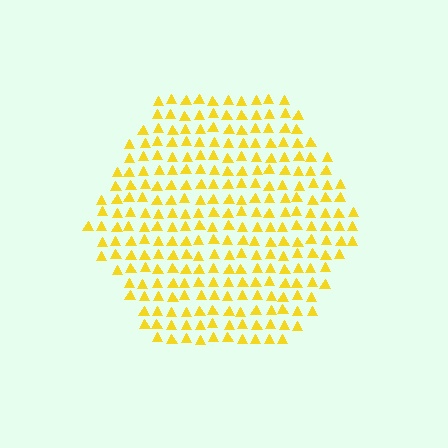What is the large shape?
The large shape is a hexagon.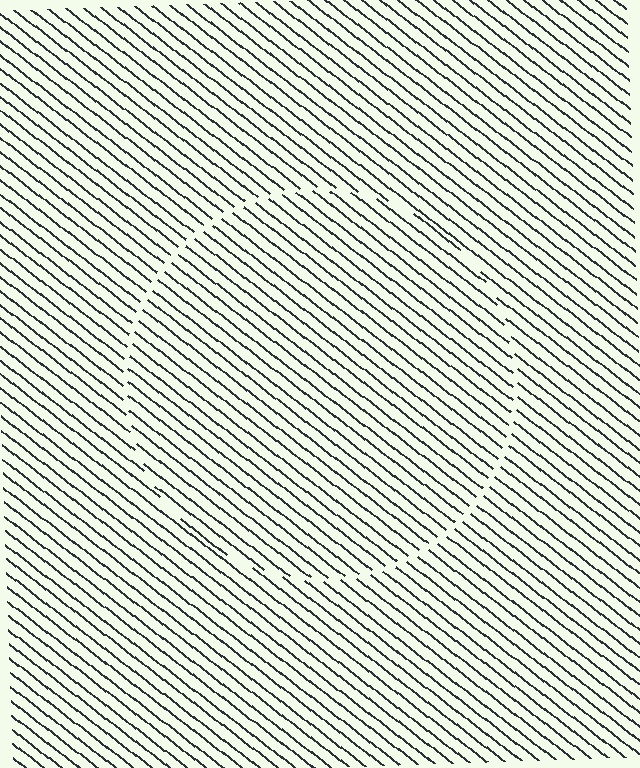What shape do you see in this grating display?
An illusory circle. The interior of the shape contains the same grating, shifted by half a period — the contour is defined by the phase discontinuity where line-ends from the inner and outer gratings abut.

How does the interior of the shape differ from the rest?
The interior of the shape contains the same grating, shifted by half a period — the contour is defined by the phase discontinuity where line-ends from the inner and outer gratings abut.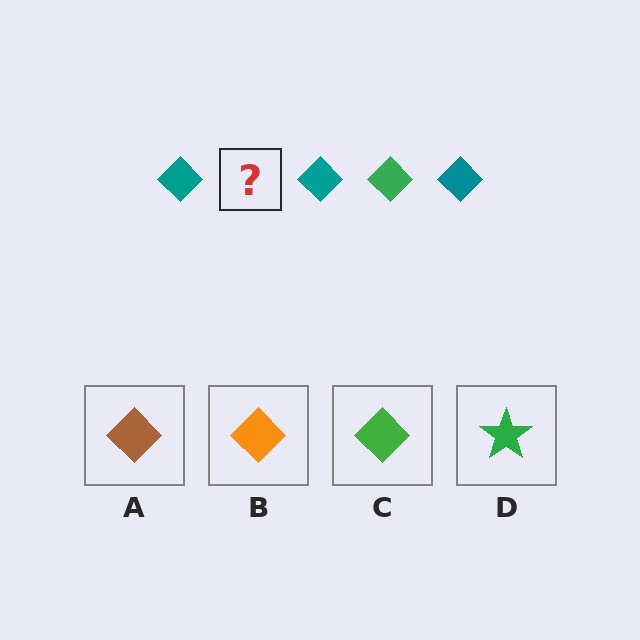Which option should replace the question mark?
Option C.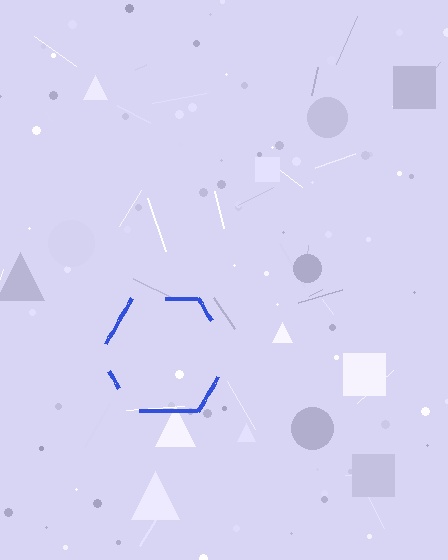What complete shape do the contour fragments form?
The contour fragments form a hexagon.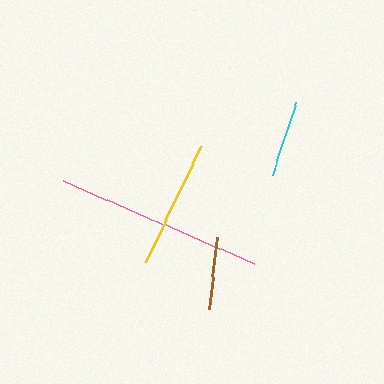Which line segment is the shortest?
The brown line is the shortest at approximately 72 pixels.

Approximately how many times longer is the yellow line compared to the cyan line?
The yellow line is approximately 1.7 times the length of the cyan line.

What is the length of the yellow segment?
The yellow segment is approximately 128 pixels long.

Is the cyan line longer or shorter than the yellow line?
The yellow line is longer than the cyan line.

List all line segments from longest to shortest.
From longest to shortest: pink, yellow, cyan, brown.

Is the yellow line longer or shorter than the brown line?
The yellow line is longer than the brown line.